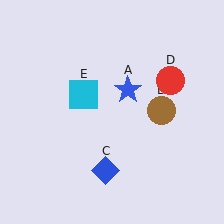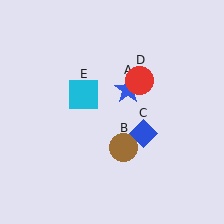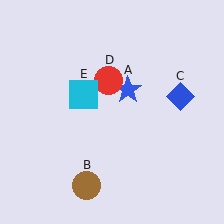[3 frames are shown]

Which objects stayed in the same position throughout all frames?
Blue star (object A) and cyan square (object E) remained stationary.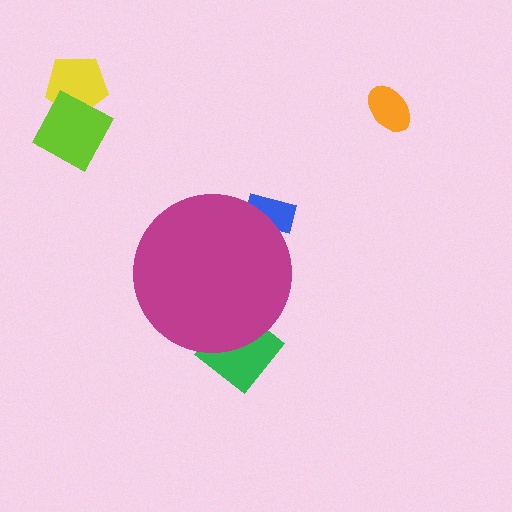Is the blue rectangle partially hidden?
Yes, the blue rectangle is partially hidden behind the magenta circle.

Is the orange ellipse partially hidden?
No, the orange ellipse is fully visible.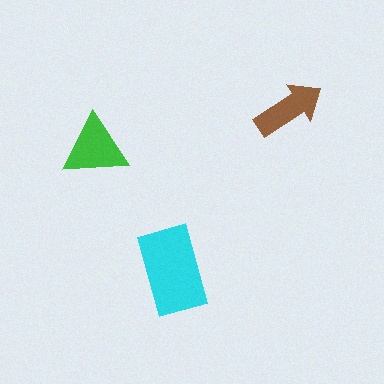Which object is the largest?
The cyan rectangle.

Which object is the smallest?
The brown arrow.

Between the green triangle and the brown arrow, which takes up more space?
The green triangle.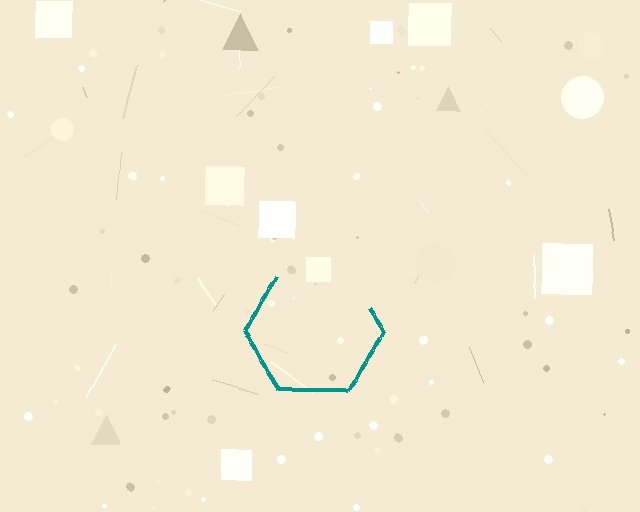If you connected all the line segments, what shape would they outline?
They would outline a hexagon.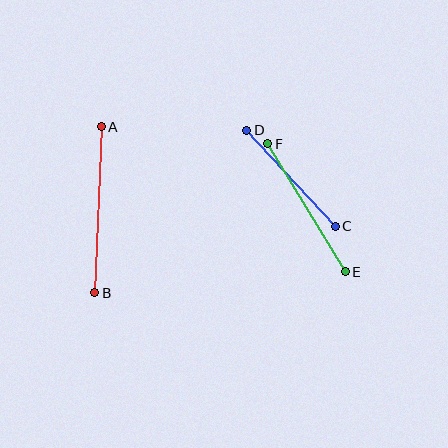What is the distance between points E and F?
The distance is approximately 150 pixels.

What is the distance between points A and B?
The distance is approximately 166 pixels.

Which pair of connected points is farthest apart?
Points A and B are farthest apart.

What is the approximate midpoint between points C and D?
The midpoint is at approximately (291, 178) pixels.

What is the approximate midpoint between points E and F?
The midpoint is at approximately (307, 208) pixels.